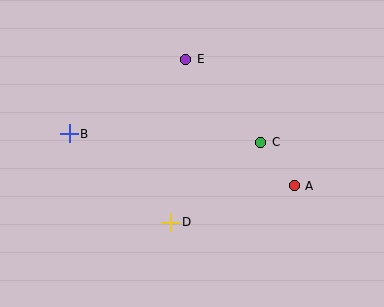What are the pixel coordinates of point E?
Point E is at (186, 59).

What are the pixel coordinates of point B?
Point B is at (69, 134).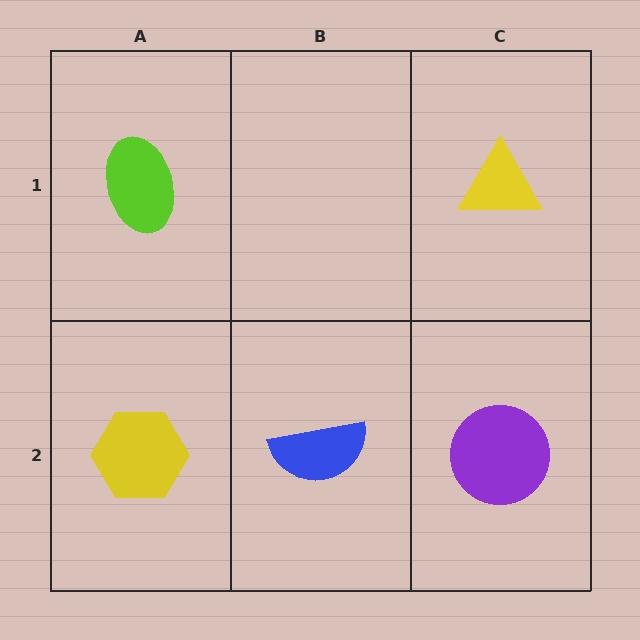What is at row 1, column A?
A lime ellipse.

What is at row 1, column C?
A yellow triangle.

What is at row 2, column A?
A yellow hexagon.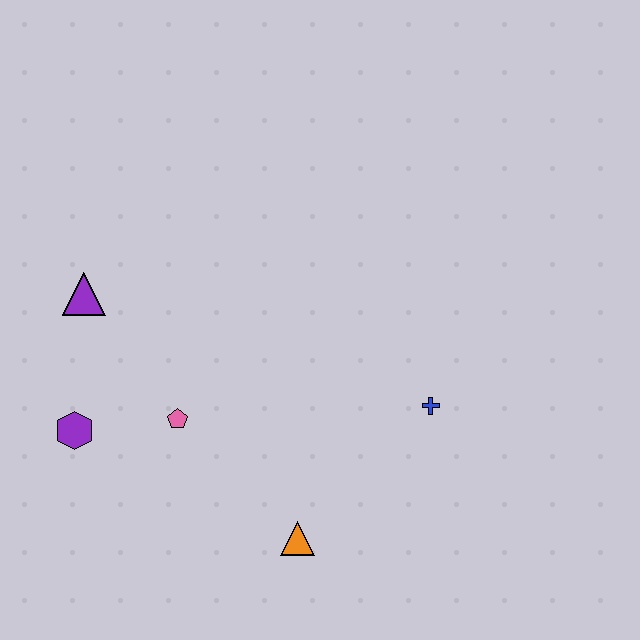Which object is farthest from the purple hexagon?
The blue cross is farthest from the purple hexagon.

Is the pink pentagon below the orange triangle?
No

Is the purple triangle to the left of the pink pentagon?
Yes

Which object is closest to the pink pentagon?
The purple hexagon is closest to the pink pentagon.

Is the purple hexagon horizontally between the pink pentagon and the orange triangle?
No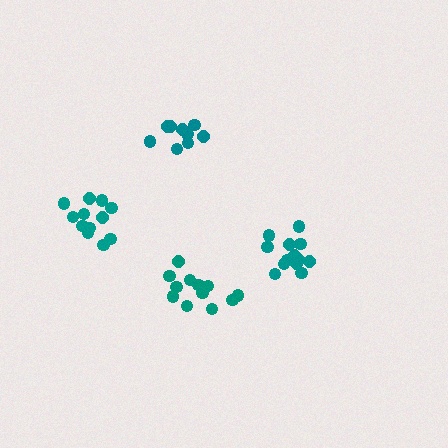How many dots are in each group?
Group 1: 13 dots, Group 2: 9 dots, Group 3: 12 dots, Group 4: 12 dots (46 total).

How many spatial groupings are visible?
There are 4 spatial groupings.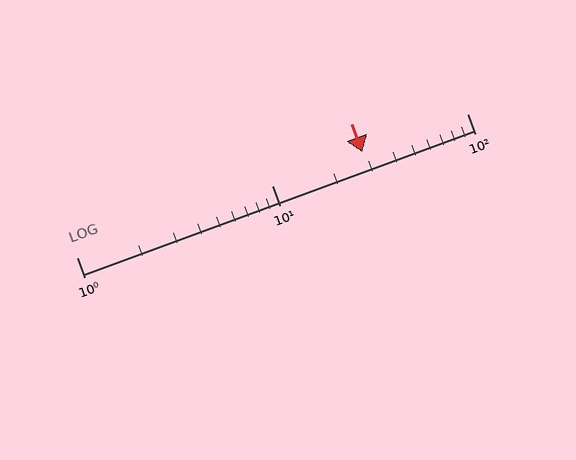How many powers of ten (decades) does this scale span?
The scale spans 2 decades, from 1 to 100.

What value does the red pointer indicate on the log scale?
The pointer indicates approximately 29.